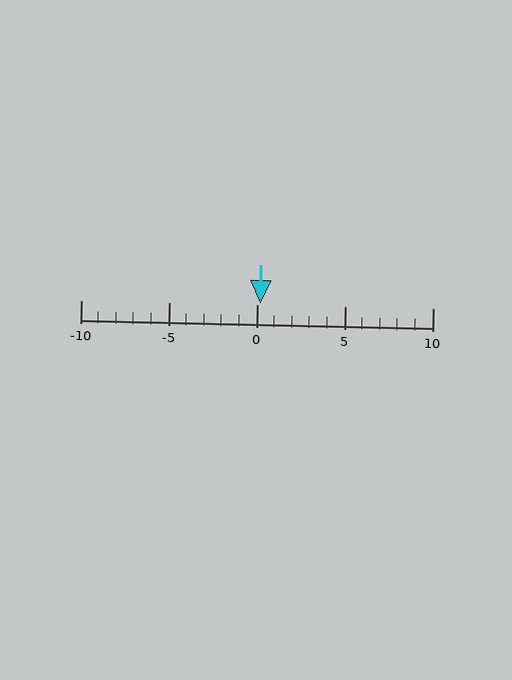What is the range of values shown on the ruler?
The ruler shows values from -10 to 10.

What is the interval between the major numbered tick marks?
The major tick marks are spaced 5 units apart.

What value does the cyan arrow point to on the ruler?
The cyan arrow points to approximately 0.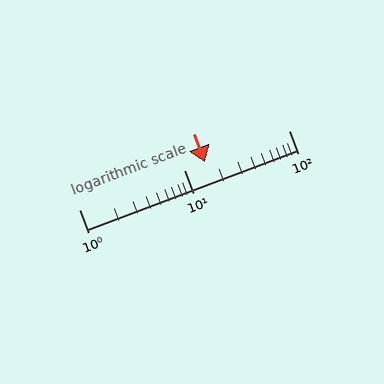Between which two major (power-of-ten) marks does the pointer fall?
The pointer is between 10 and 100.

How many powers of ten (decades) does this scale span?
The scale spans 2 decades, from 1 to 100.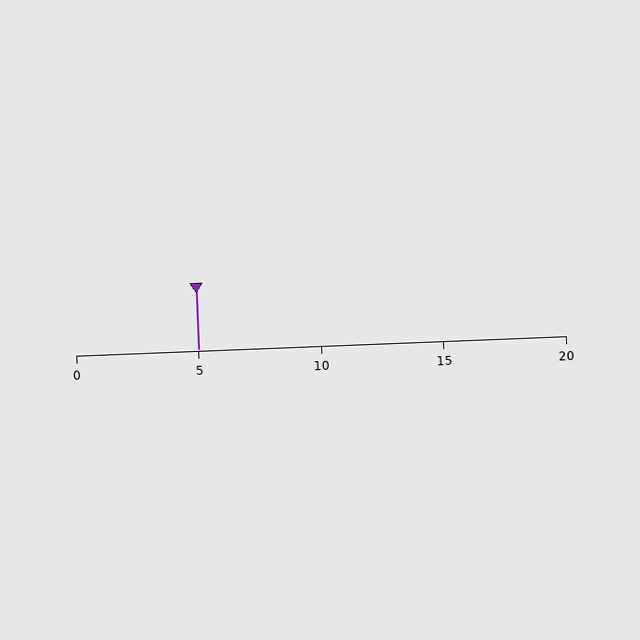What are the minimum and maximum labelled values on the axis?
The axis runs from 0 to 20.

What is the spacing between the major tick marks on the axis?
The major ticks are spaced 5 apart.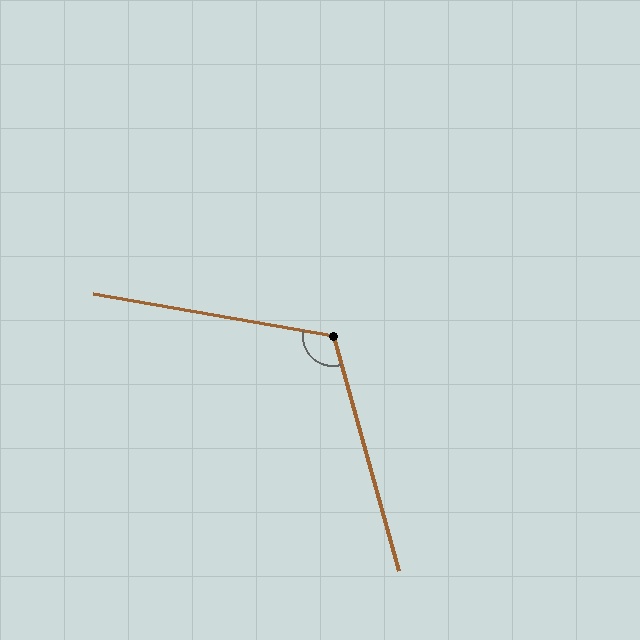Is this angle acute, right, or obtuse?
It is obtuse.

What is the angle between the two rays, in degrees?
Approximately 116 degrees.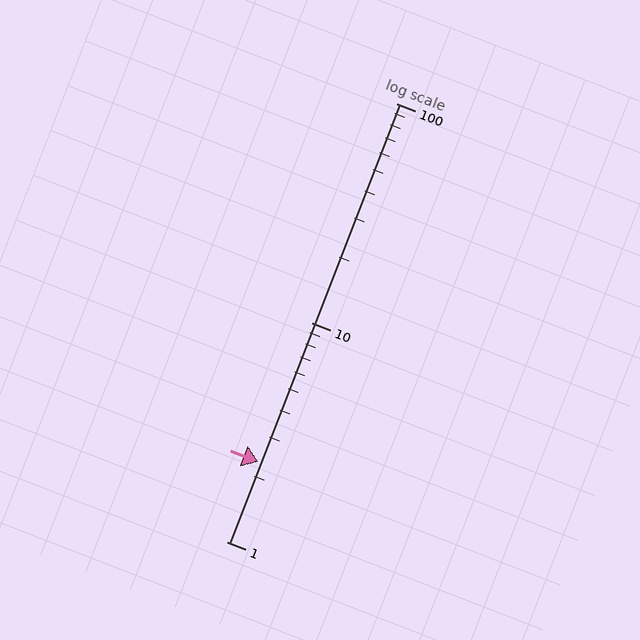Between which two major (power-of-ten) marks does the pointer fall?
The pointer is between 1 and 10.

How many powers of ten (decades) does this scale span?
The scale spans 2 decades, from 1 to 100.